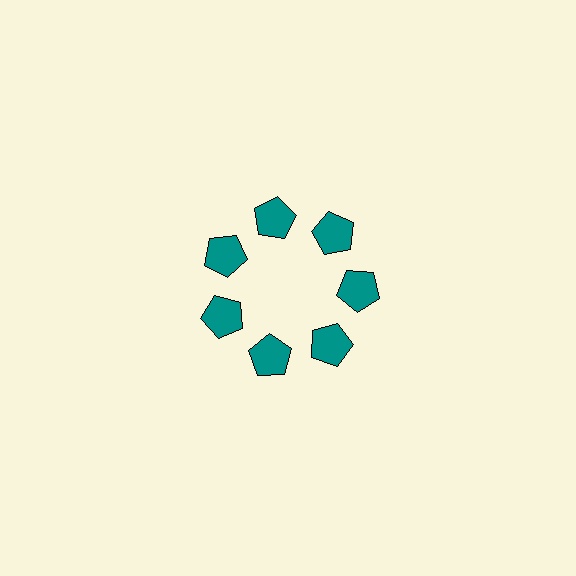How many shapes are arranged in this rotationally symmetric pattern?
There are 7 shapes, arranged in 7 groups of 1.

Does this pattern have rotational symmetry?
Yes, this pattern has 7-fold rotational symmetry. It looks the same after rotating 51 degrees around the center.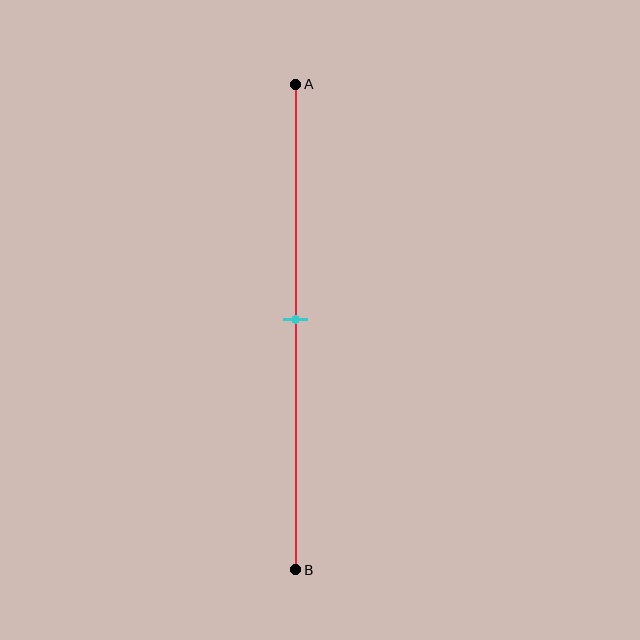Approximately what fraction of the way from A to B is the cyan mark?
The cyan mark is approximately 50% of the way from A to B.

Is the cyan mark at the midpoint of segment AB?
Yes, the mark is approximately at the midpoint.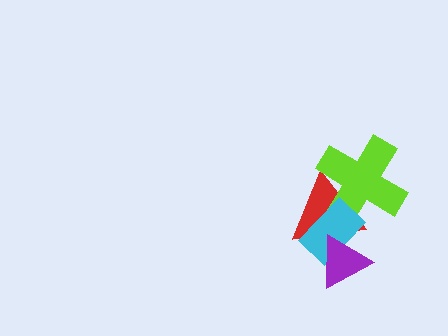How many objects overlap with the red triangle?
3 objects overlap with the red triangle.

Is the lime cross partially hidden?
Yes, it is partially covered by another shape.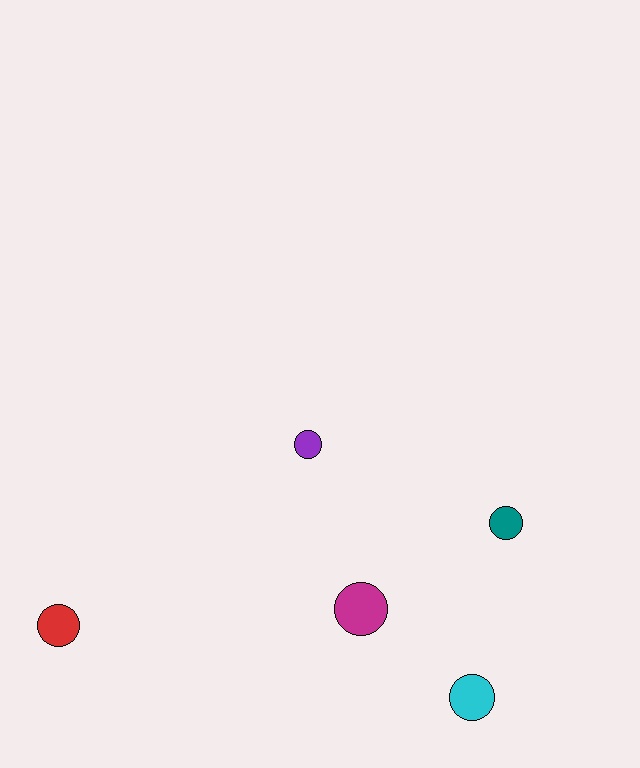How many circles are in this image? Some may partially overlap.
There are 5 circles.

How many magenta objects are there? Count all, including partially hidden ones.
There is 1 magenta object.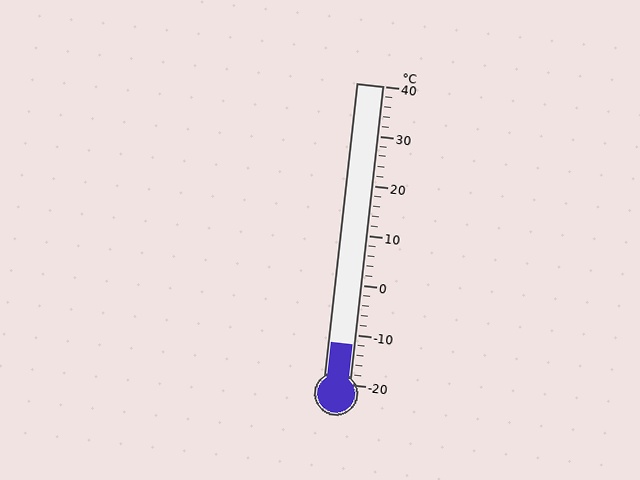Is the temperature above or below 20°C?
The temperature is below 20°C.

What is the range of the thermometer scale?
The thermometer scale ranges from -20°C to 40°C.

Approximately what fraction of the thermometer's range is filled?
The thermometer is filled to approximately 15% of its range.